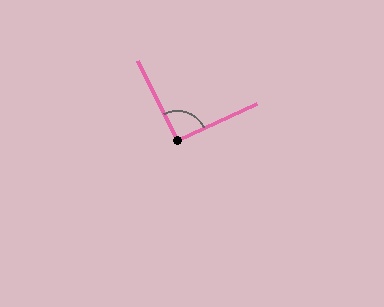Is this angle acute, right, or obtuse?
It is approximately a right angle.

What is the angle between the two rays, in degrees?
Approximately 91 degrees.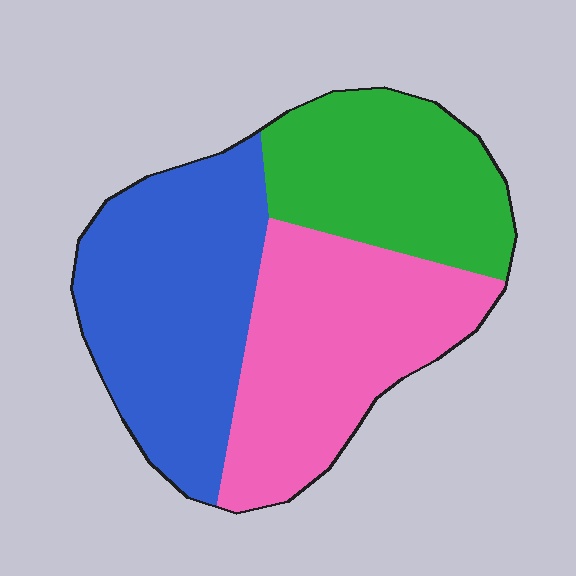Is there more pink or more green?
Pink.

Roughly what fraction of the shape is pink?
Pink covers about 35% of the shape.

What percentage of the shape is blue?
Blue covers around 40% of the shape.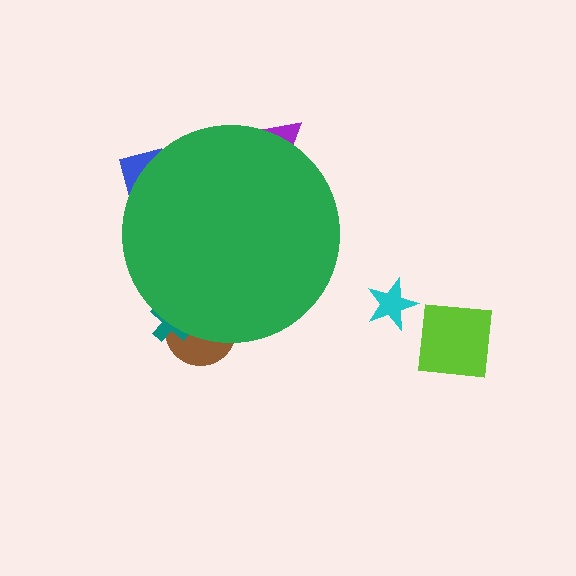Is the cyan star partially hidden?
No, the cyan star is fully visible.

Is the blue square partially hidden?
Yes, the blue square is partially hidden behind the green circle.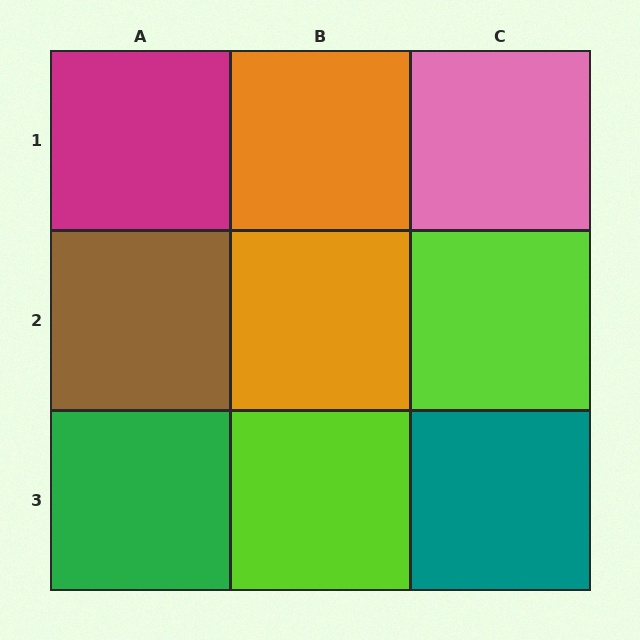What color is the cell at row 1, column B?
Orange.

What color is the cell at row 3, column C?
Teal.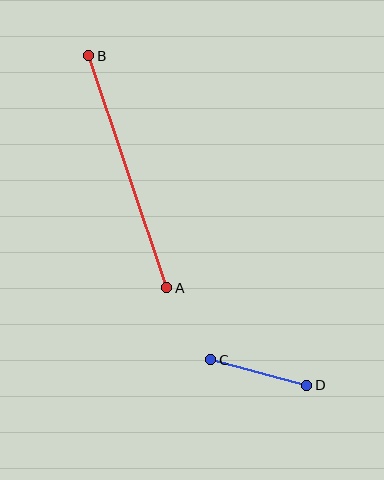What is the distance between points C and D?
The distance is approximately 99 pixels.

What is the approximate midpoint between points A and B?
The midpoint is at approximately (128, 172) pixels.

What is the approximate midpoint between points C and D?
The midpoint is at approximately (259, 373) pixels.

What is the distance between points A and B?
The distance is approximately 245 pixels.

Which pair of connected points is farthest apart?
Points A and B are farthest apart.